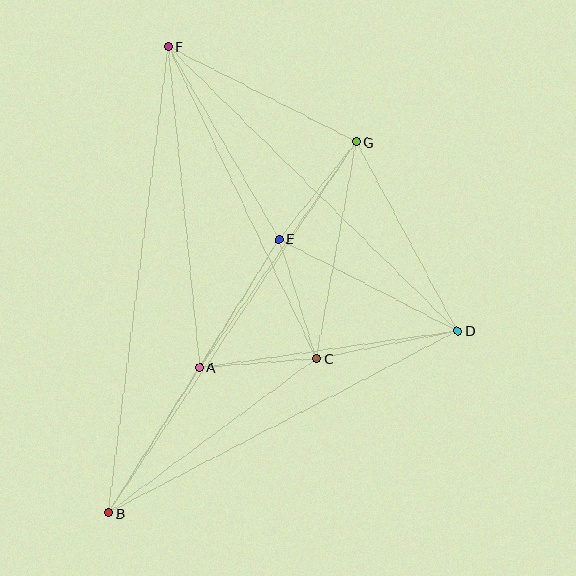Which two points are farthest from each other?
Points B and F are farthest from each other.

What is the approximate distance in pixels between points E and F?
The distance between E and F is approximately 222 pixels.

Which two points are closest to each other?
Points A and C are closest to each other.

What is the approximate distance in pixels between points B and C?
The distance between B and C is approximately 259 pixels.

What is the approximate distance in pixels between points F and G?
The distance between F and G is approximately 211 pixels.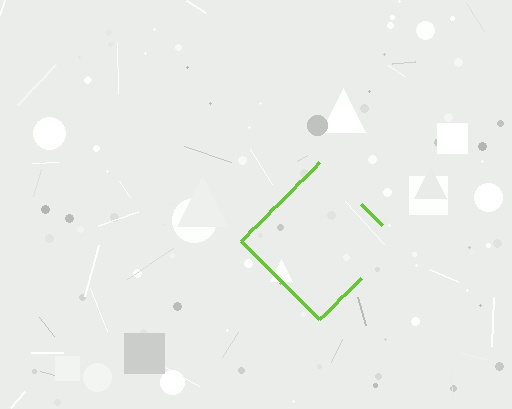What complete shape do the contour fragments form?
The contour fragments form a diamond.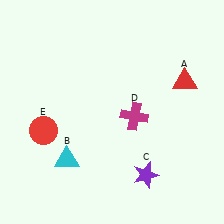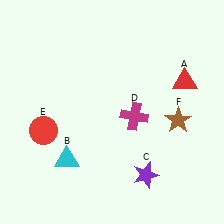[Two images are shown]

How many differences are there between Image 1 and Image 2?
There is 1 difference between the two images.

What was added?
A brown star (F) was added in Image 2.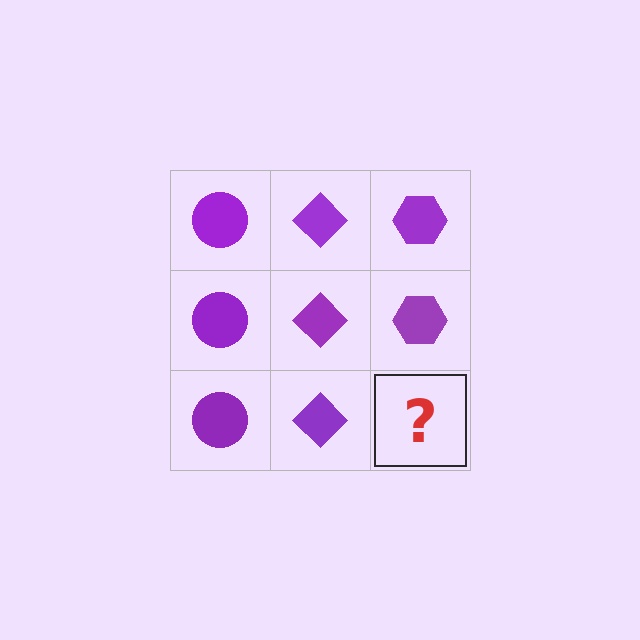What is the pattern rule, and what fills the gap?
The rule is that each column has a consistent shape. The gap should be filled with a purple hexagon.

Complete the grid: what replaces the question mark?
The question mark should be replaced with a purple hexagon.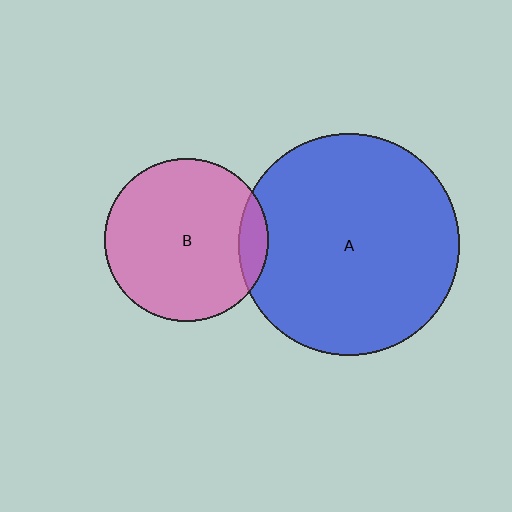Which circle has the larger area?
Circle A (blue).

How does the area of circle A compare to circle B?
Approximately 1.8 times.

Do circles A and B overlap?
Yes.